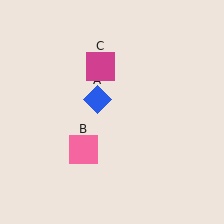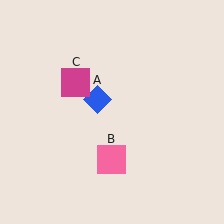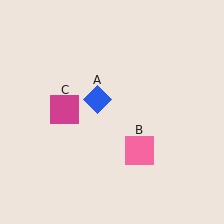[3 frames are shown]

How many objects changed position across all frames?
2 objects changed position: pink square (object B), magenta square (object C).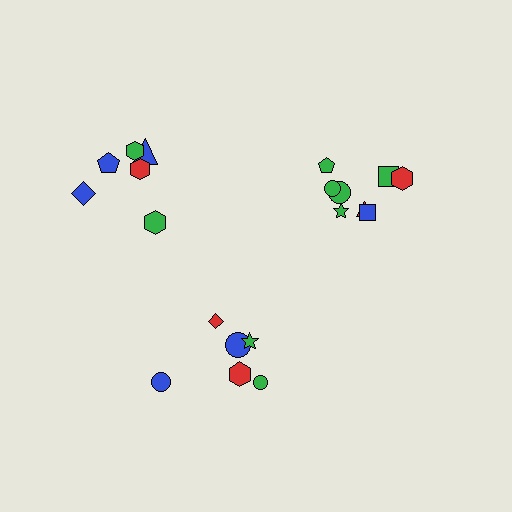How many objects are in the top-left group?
There are 6 objects.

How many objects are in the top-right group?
There are 8 objects.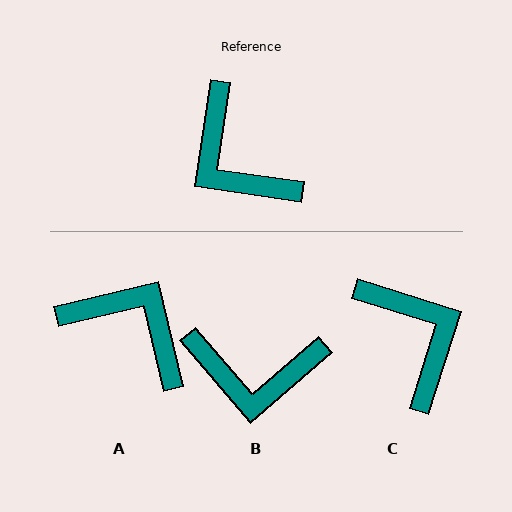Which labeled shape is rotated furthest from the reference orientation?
C, about 171 degrees away.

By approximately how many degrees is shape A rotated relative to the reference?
Approximately 158 degrees clockwise.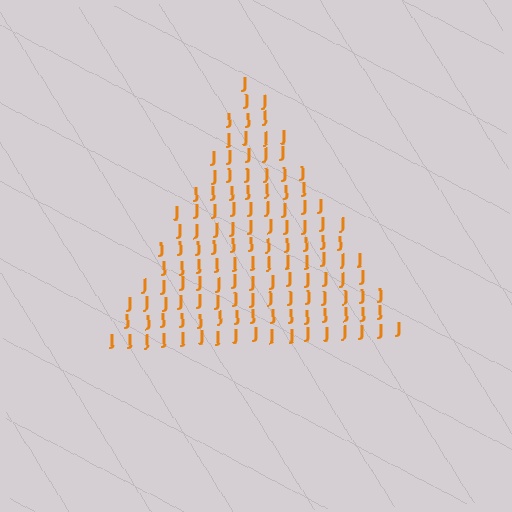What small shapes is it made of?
It is made of small letter J's.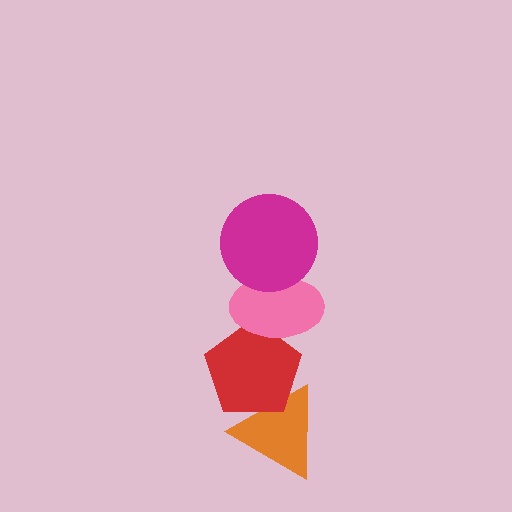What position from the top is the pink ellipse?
The pink ellipse is 2nd from the top.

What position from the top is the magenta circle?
The magenta circle is 1st from the top.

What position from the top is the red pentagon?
The red pentagon is 3rd from the top.